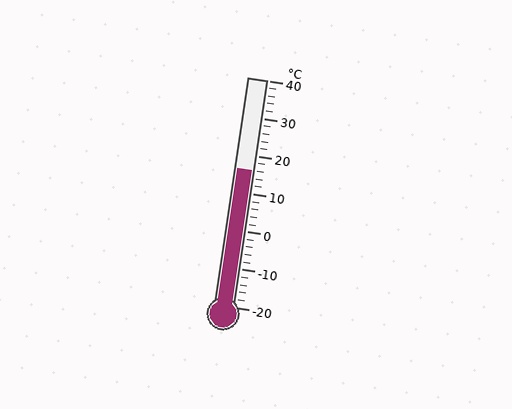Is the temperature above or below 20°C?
The temperature is below 20°C.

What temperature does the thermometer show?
The thermometer shows approximately 16°C.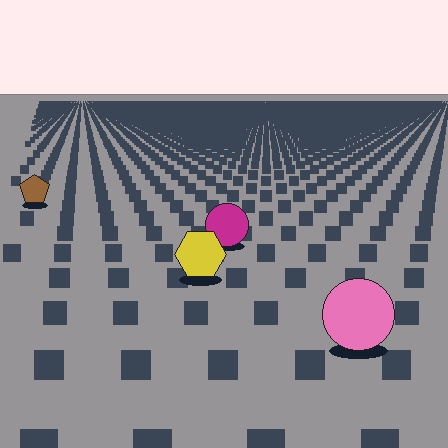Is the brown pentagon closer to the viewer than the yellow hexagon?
No. The yellow hexagon is closer — you can tell from the texture gradient: the ground texture is coarser near it.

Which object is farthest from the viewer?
The brown pentagon is farthest from the viewer. It appears smaller and the ground texture around it is denser.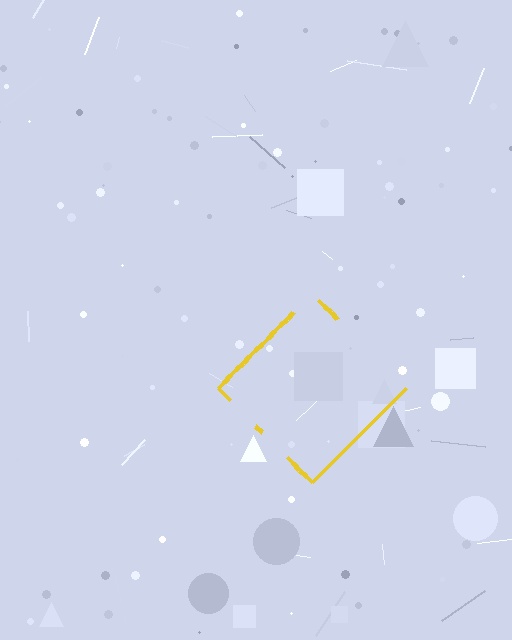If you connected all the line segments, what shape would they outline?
They would outline a diamond.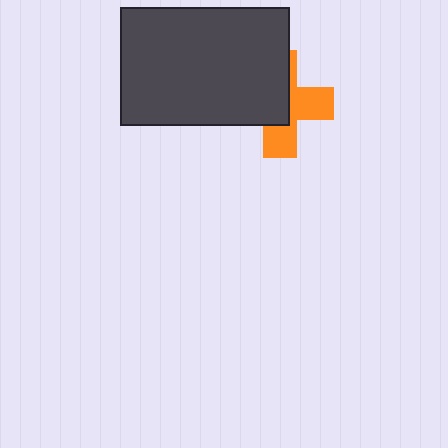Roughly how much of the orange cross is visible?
About half of it is visible (roughly 47%).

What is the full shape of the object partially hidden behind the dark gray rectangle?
The partially hidden object is an orange cross.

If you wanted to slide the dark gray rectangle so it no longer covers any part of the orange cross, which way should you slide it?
Slide it toward the upper-left — that is the most direct way to separate the two shapes.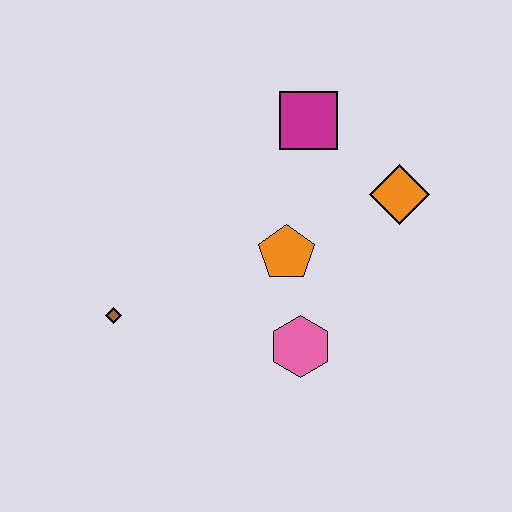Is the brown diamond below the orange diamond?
Yes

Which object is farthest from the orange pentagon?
The brown diamond is farthest from the orange pentagon.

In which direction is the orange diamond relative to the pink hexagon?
The orange diamond is above the pink hexagon.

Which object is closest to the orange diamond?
The magenta square is closest to the orange diamond.